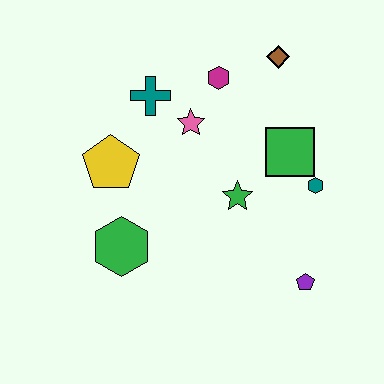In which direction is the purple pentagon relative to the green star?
The purple pentagon is below the green star.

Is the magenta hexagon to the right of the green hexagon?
Yes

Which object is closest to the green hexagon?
The yellow pentagon is closest to the green hexagon.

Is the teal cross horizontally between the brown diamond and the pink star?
No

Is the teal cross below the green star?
No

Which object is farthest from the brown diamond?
The green hexagon is farthest from the brown diamond.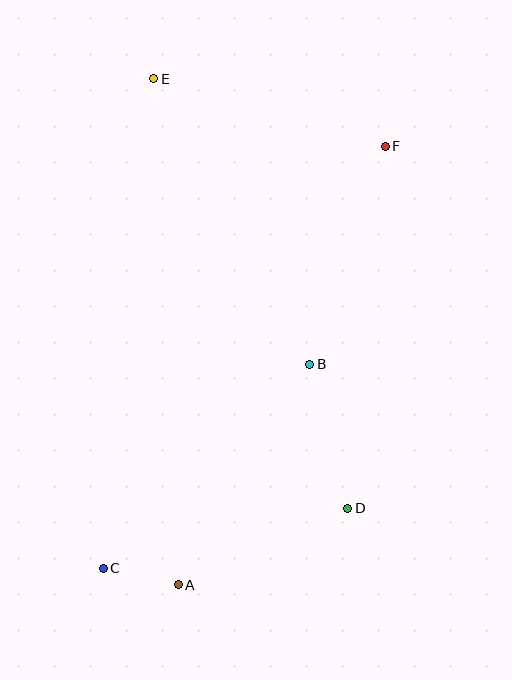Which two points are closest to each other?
Points A and C are closest to each other.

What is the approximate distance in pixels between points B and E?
The distance between B and E is approximately 325 pixels.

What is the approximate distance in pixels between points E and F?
The distance between E and F is approximately 241 pixels.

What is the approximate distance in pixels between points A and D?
The distance between A and D is approximately 186 pixels.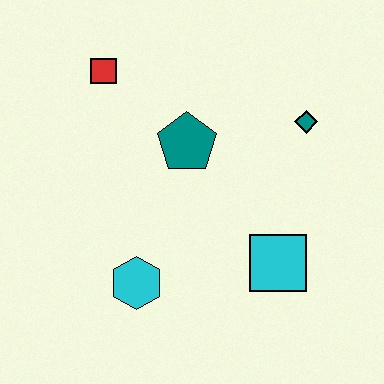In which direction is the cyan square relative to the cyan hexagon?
The cyan square is to the right of the cyan hexagon.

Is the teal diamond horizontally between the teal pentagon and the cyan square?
No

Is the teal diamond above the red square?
No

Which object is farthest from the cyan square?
The red square is farthest from the cyan square.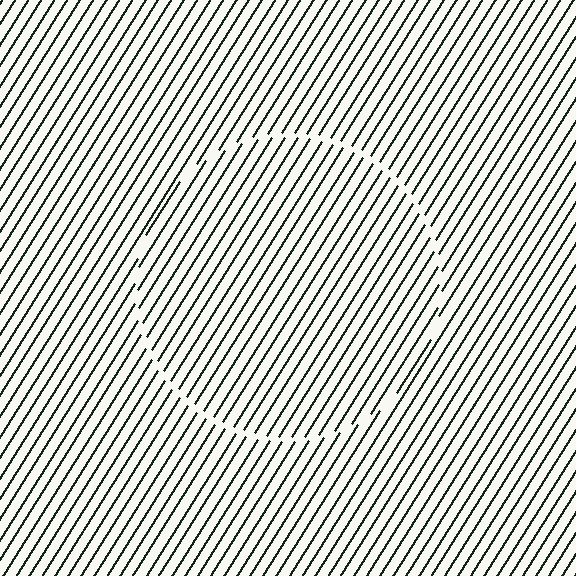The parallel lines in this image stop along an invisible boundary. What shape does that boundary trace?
An illusory circle. The interior of the shape contains the same grating, shifted by half a period — the contour is defined by the phase discontinuity where line-ends from the inner and outer gratings abut.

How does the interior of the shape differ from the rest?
The interior of the shape contains the same grating, shifted by half a period — the contour is defined by the phase discontinuity where line-ends from the inner and outer gratings abut.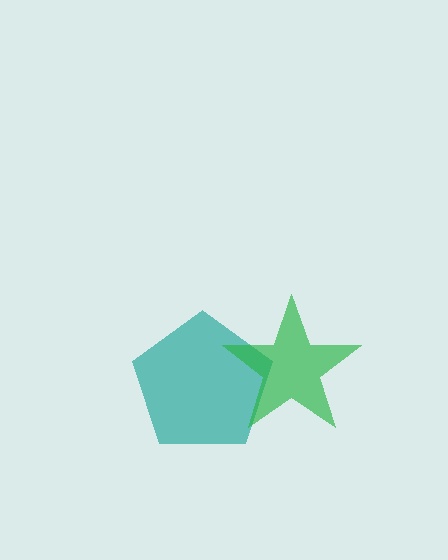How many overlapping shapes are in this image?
There are 2 overlapping shapes in the image.